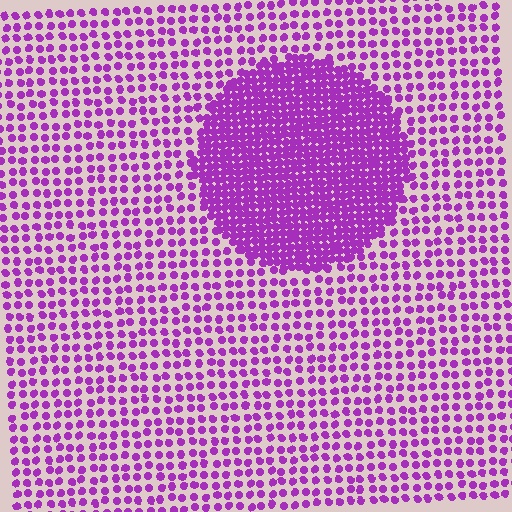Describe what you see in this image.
The image contains small purple elements arranged at two different densities. A circle-shaped region is visible where the elements are more densely packed than the surrounding area.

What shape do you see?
I see a circle.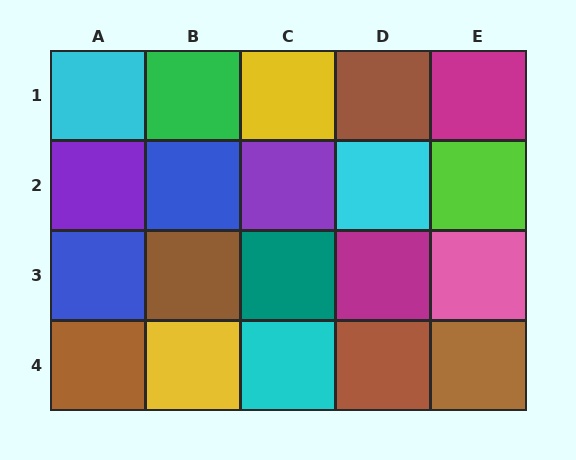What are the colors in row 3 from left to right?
Blue, brown, teal, magenta, pink.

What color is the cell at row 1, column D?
Brown.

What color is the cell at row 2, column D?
Cyan.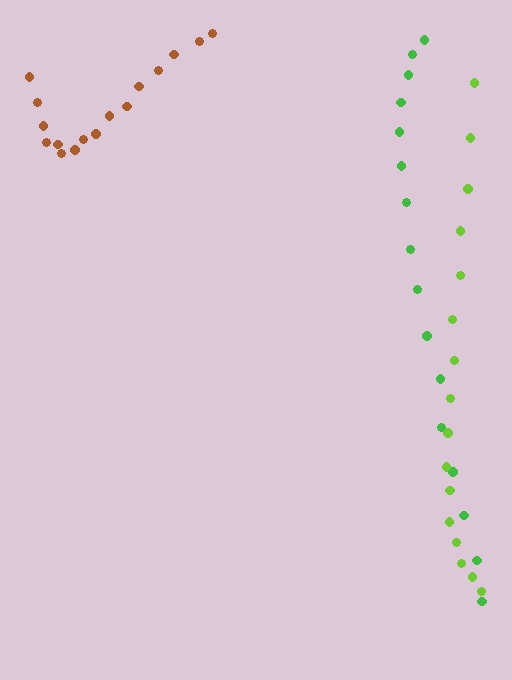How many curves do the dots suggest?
There are 3 distinct paths.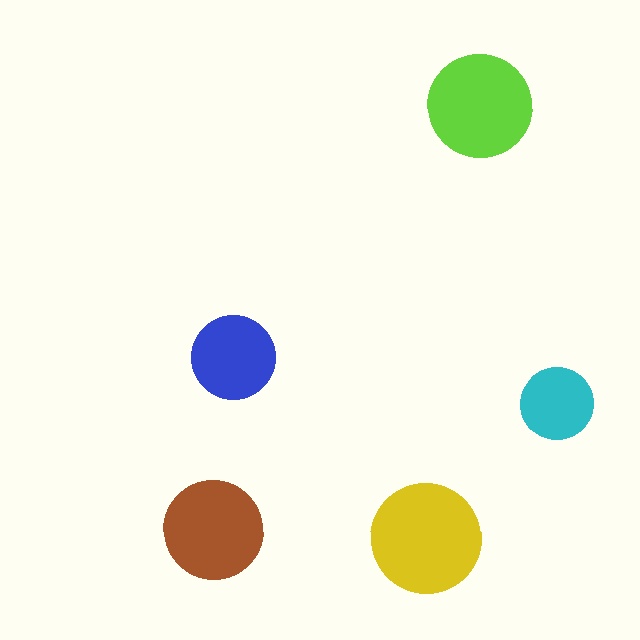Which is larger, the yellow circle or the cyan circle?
The yellow one.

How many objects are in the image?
There are 5 objects in the image.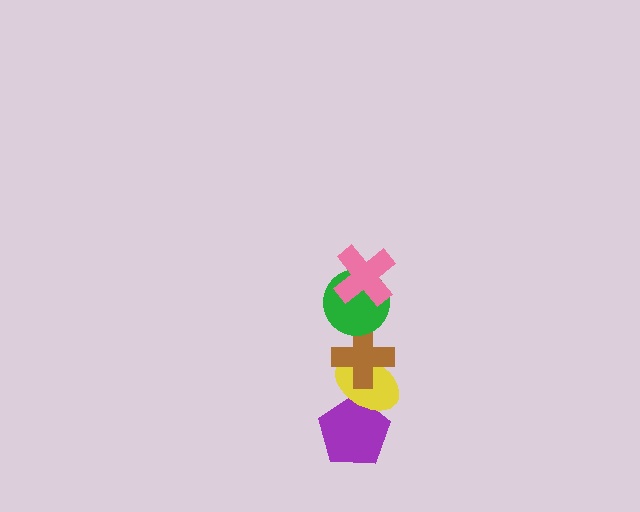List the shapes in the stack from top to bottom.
From top to bottom: the pink cross, the green circle, the brown cross, the yellow ellipse, the purple pentagon.